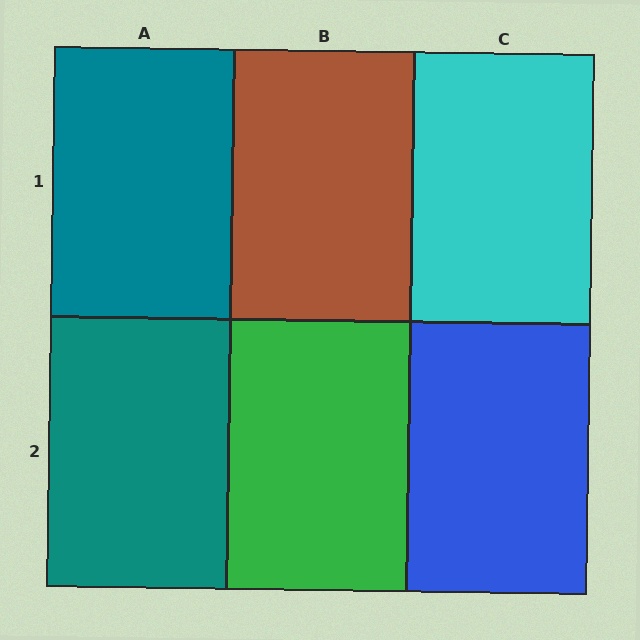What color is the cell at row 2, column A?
Teal.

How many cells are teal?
2 cells are teal.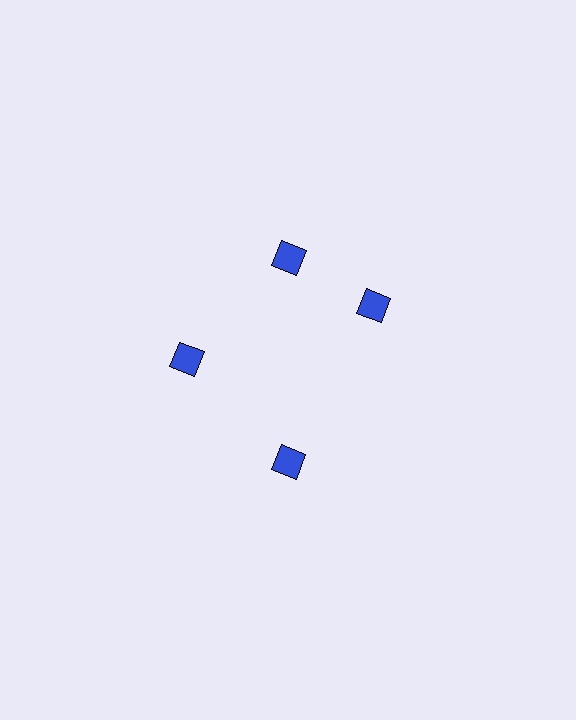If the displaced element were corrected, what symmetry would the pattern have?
It would have 4-fold rotational symmetry — the pattern would map onto itself every 90 degrees.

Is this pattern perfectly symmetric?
No. The 4 blue squares are arranged in a ring, but one element near the 3 o'clock position is rotated out of alignment along the ring, breaking the 4-fold rotational symmetry.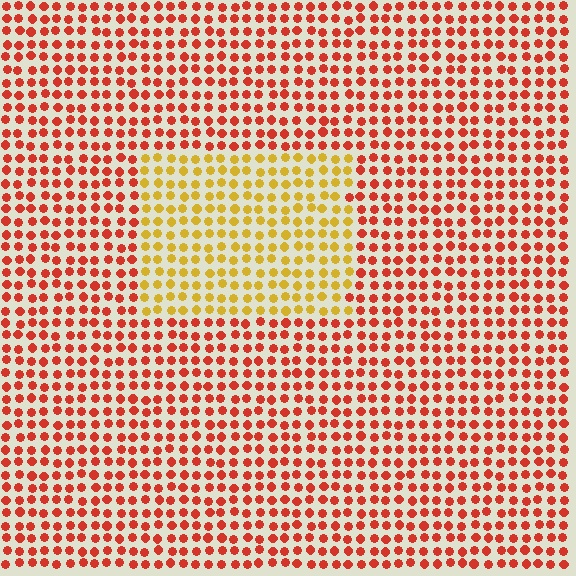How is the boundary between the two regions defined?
The boundary is defined purely by a slight shift in hue (about 44 degrees). Spacing, size, and orientation are identical on both sides.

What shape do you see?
I see a rectangle.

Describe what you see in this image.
The image is filled with small red elements in a uniform arrangement. A rectangle-shaped region is visible where the elements are tinted to a slightly different hue, forming a subtle color boundary.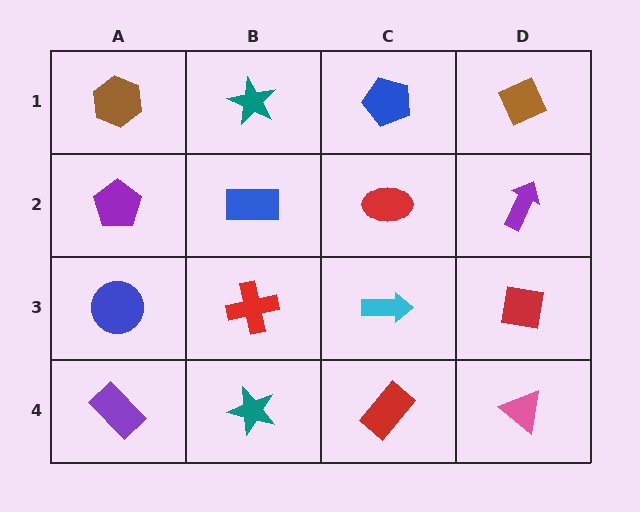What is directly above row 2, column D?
A brown diamond.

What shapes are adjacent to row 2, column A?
A brown hexagon (row 1, column A), a blue circle (row 3, column A), a blue rectangle (row 2, column B).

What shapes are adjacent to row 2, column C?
A blue pentagon (row 1, column C), a cyan arrow (row 3, column C), a blue rectangle (row 2, column B), a purple arrow (row 2, column D).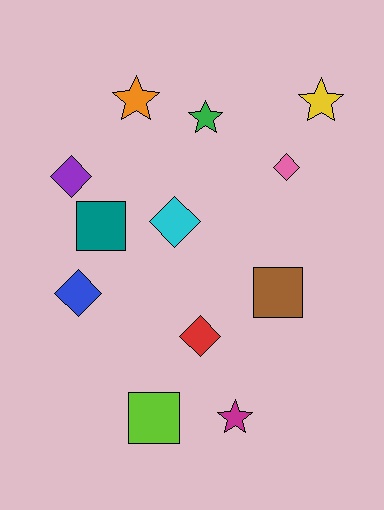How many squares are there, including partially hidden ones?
There are 3 squares.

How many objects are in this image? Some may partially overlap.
There are 12 objects.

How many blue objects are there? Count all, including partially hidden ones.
There is 1 blue object.